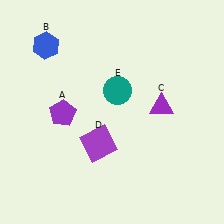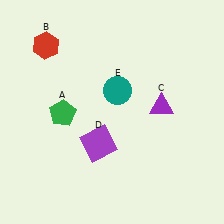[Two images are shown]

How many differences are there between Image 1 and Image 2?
There are 2 differences between the two images.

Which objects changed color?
A changed from purple to green. B changed from blue to red.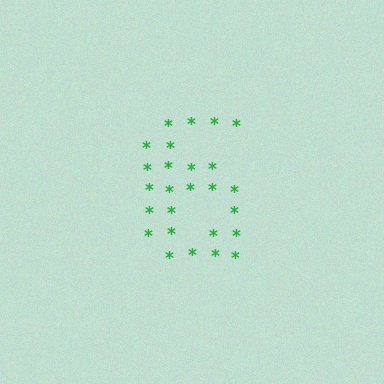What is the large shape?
The large shape is the digit 6.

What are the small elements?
The small elements are asterisks.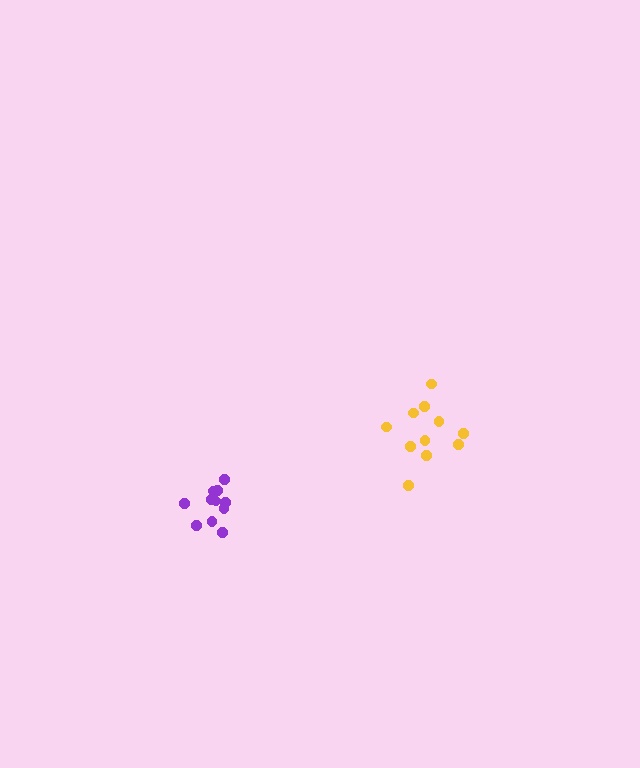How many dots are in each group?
Group 1: 11 dots, Group 2: 11 dots (22 total).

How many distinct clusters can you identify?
There are 2 distinct clusters.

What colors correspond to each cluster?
The clusters are colored: purple, yellow.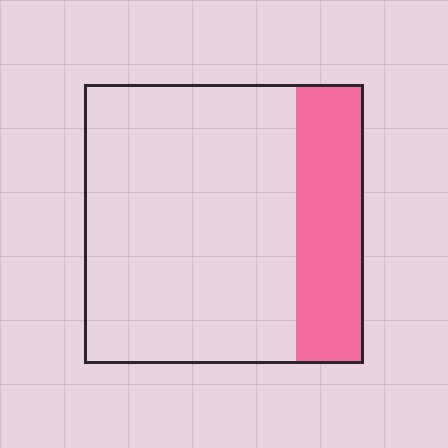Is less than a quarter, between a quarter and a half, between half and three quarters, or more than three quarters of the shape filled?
Less than a quarter.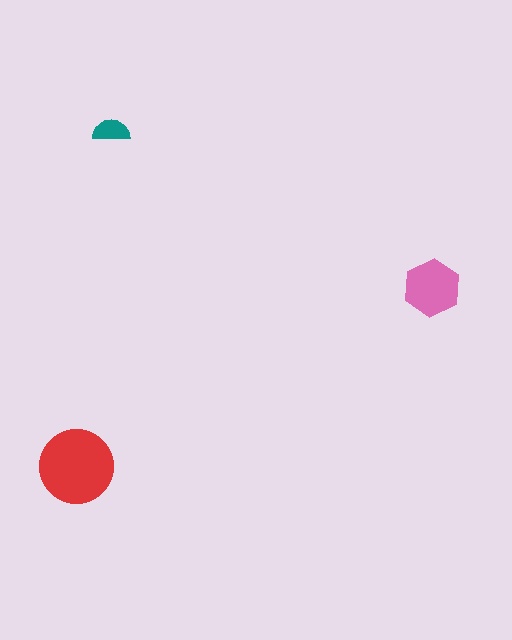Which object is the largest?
The red circle.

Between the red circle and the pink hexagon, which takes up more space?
The red circle.